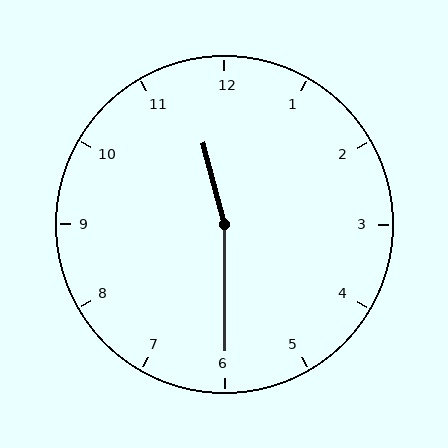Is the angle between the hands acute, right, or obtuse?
It is obtuse.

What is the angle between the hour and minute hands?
Approximately 165 degrees.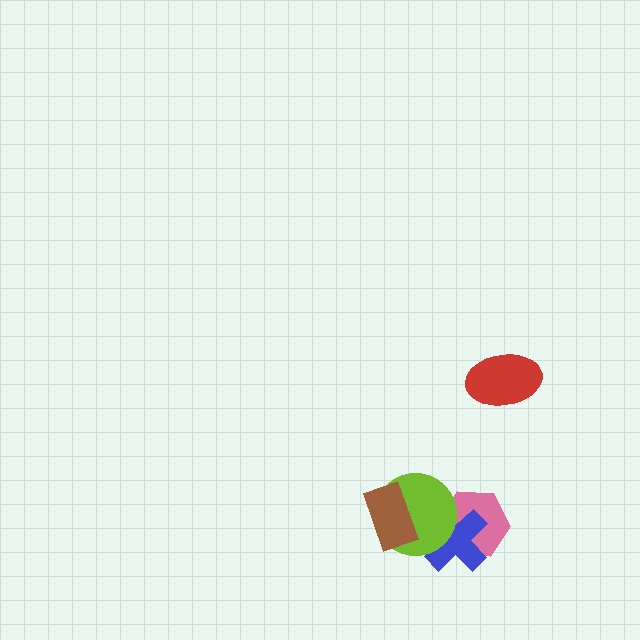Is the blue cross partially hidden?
Yes, it is partially covered by another shape.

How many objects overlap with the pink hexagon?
2 objects overlap with the pink hexagon.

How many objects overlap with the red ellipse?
0 objects overlap with the red ellipse.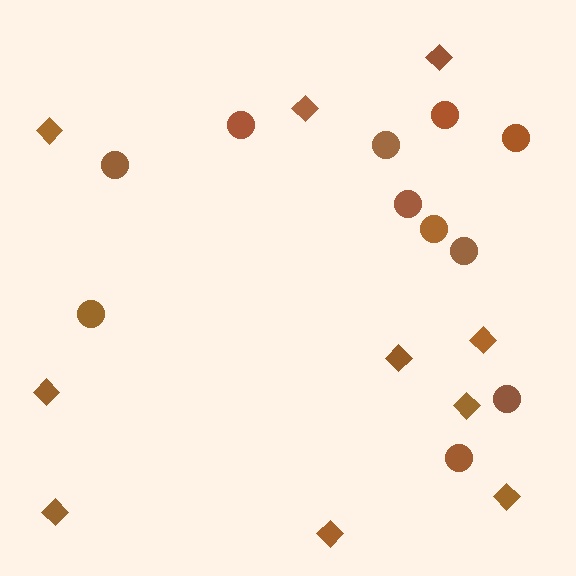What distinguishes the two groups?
There are 2 groups: one group of diamonds (10) and one group of circles (11).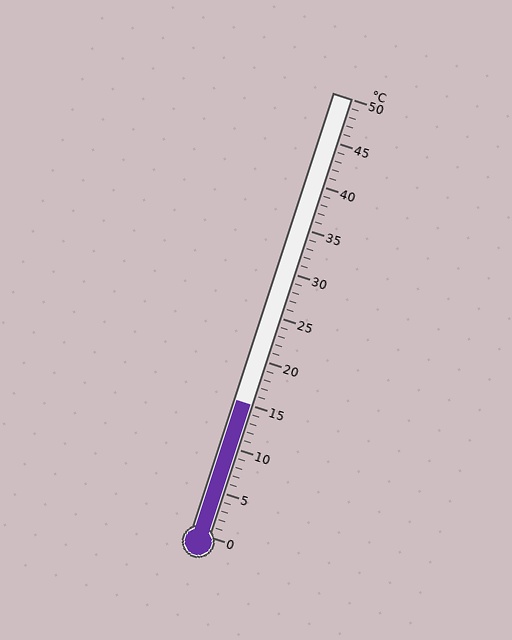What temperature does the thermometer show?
The thermometer shows approximately 15°C.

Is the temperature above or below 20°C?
The temperature is below 20°C.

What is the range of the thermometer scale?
The thermometer scale ranges from 0°C to 50°C.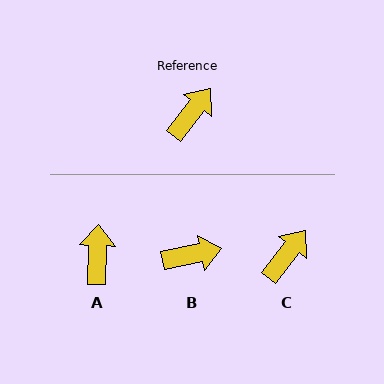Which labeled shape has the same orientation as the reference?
C.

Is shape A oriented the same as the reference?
No, it is off by about 36 degrees.